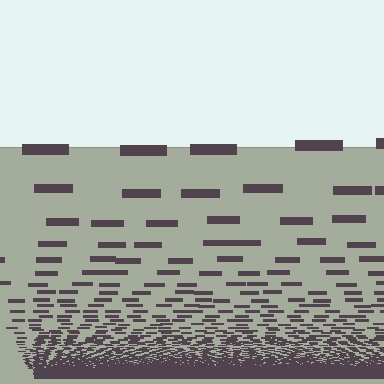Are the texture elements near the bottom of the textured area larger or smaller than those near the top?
Smaller. The gradient is inverted — elements near the bottom are smaller and denser.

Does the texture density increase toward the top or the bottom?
Density increases toward the bottom.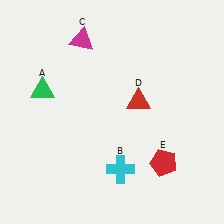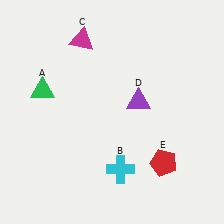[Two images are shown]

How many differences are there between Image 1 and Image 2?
There is 1 difference between the two images.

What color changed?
The triangle (D) changed from red in Image 1 to purple in Image 2.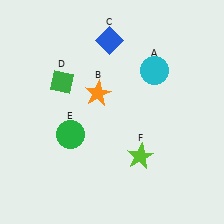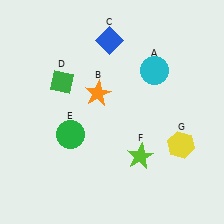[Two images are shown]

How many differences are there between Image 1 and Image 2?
There is 1 difference between the two images.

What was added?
A yellow hexagon (G) was added in Image 2.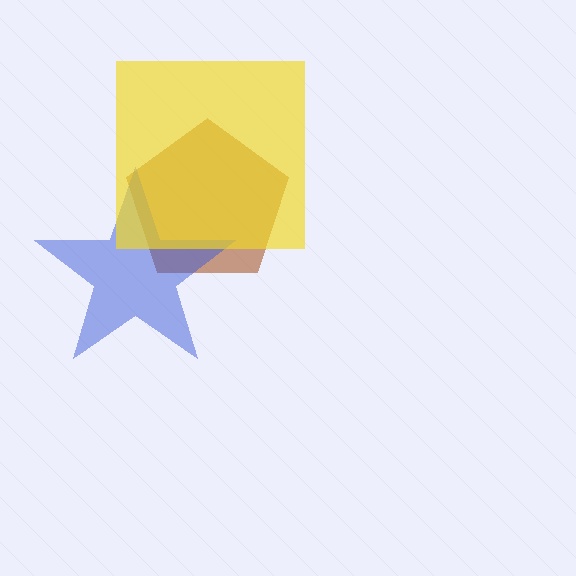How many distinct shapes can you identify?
There are 3 distinct shapes: a brown pentagon, a blue star, a yellow square.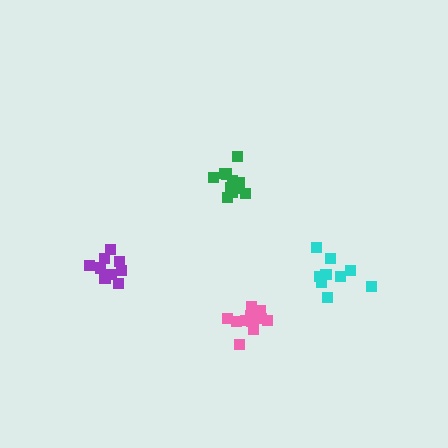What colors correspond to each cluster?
The clusters are colored: green, cyan, pink, purple.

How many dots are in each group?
Group 1: 11 dots, Group 2: 9 dots, Group 3: 11 dots, Group 4: 9 dots (40 total).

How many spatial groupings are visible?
There are 4 spatial groupings.